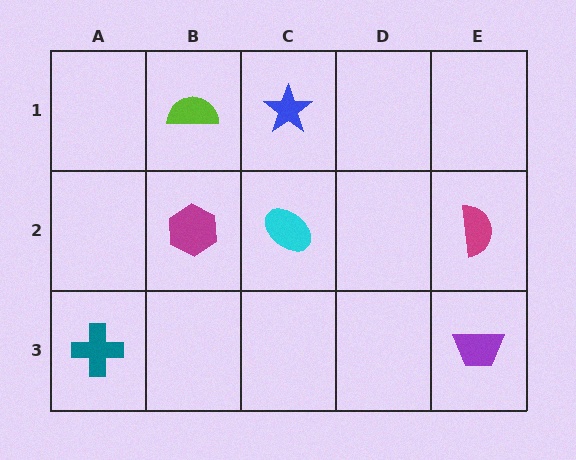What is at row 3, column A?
A teal cross.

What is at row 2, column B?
A magenta hexagon.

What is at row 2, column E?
A magenta semicircle.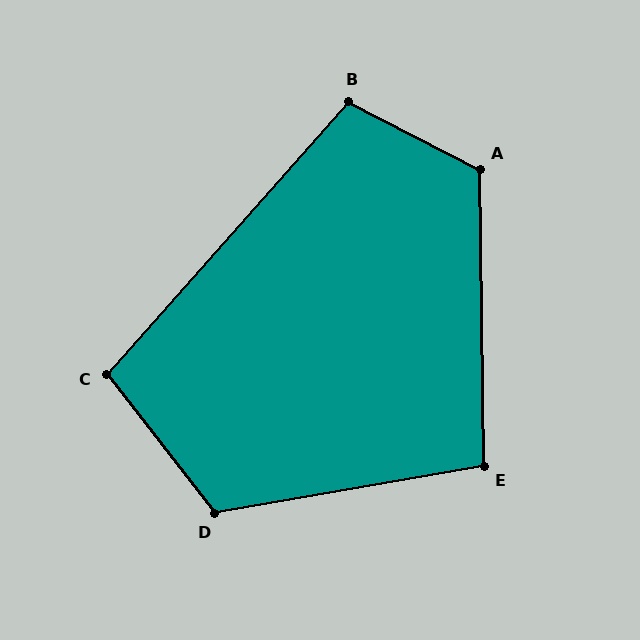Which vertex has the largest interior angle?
A, at approximately 118 degrees.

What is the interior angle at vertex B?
Approximately 104 degrees (obtuse).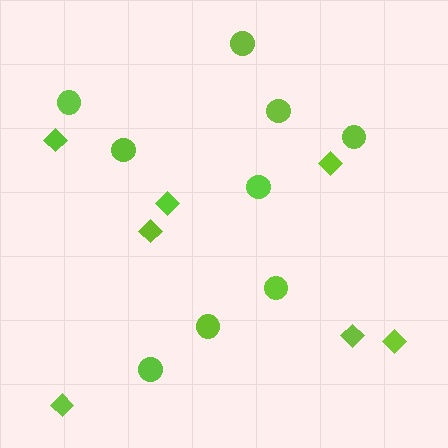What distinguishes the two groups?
There are 2 groups: one group of circles (9) and one group of diamonds (7).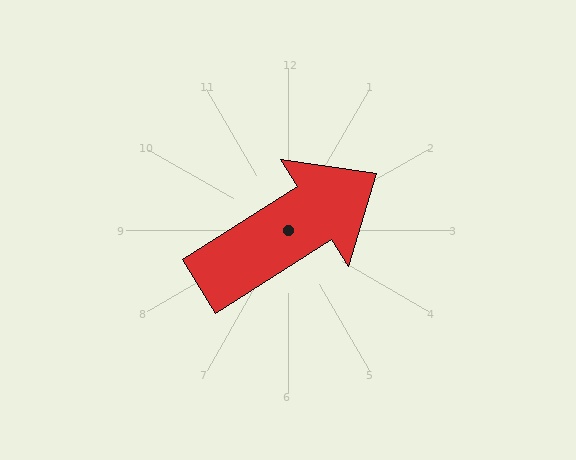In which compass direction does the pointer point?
Northeast.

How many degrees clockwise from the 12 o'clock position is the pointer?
Approximately 58 degrees.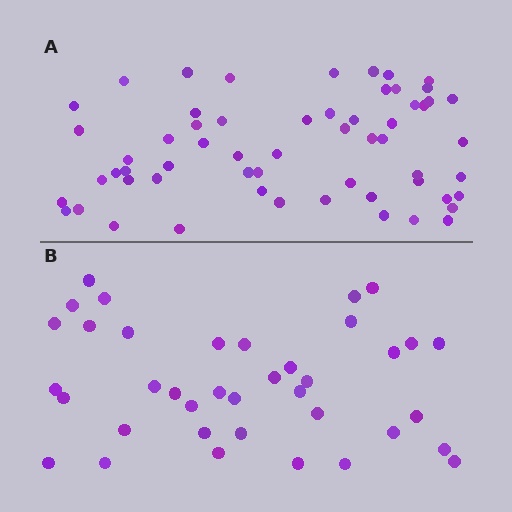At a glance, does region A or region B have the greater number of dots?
Region A (the top region) has more dots.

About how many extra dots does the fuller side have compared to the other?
Region A has approximately 20 more dots than region B.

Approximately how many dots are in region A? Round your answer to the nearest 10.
About 60 dots. (The exact count is 59, which rounds to 60.)